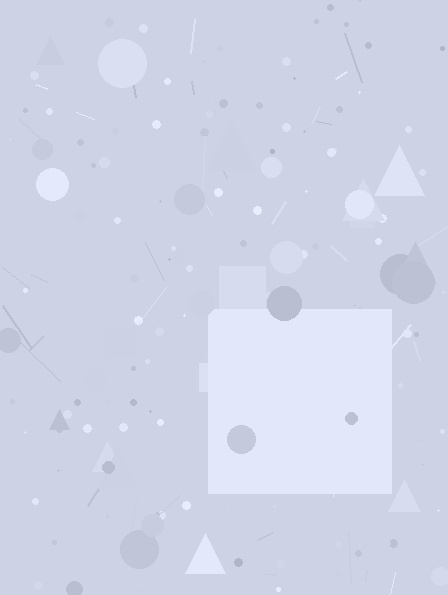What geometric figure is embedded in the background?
A square is embedded in the background.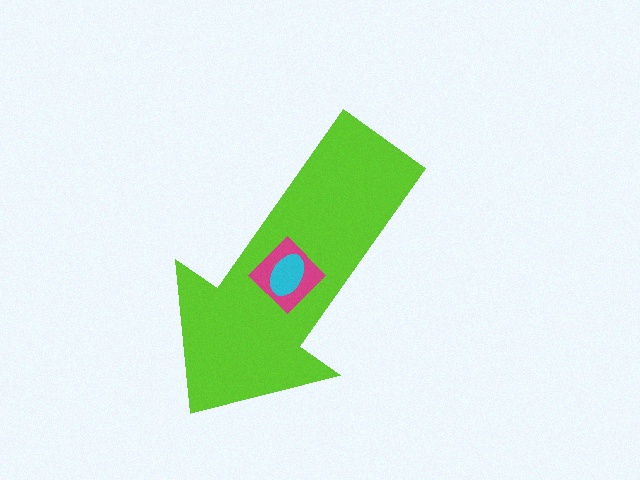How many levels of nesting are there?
3.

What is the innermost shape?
The cyan ellipse.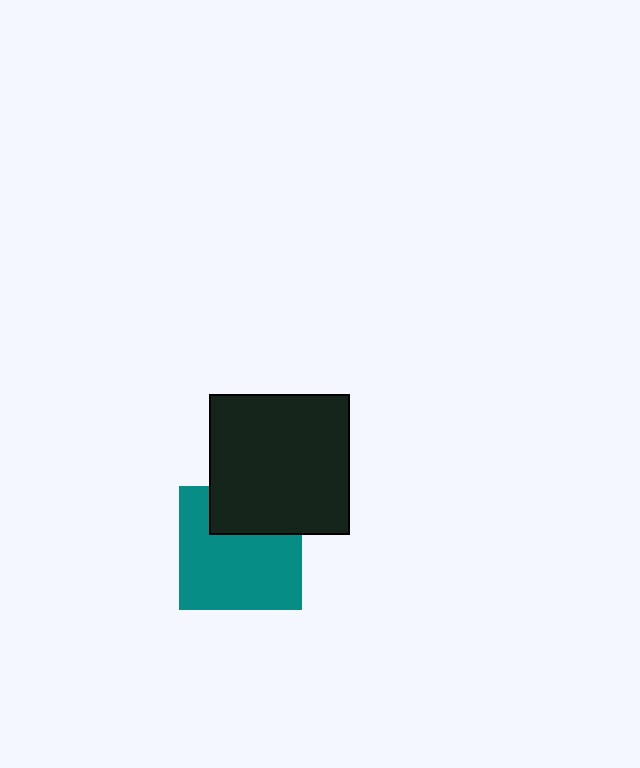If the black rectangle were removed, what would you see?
You would see the complete teal square.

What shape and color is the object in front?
The object in front is a black rectangle.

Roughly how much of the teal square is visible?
Most of it is visible (roughly 70%).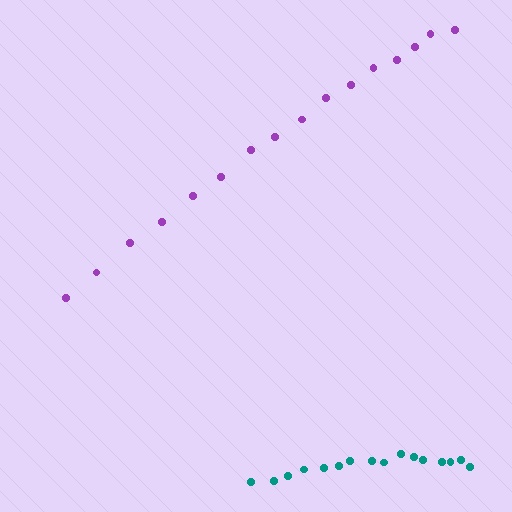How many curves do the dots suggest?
There are 2 distinct paths.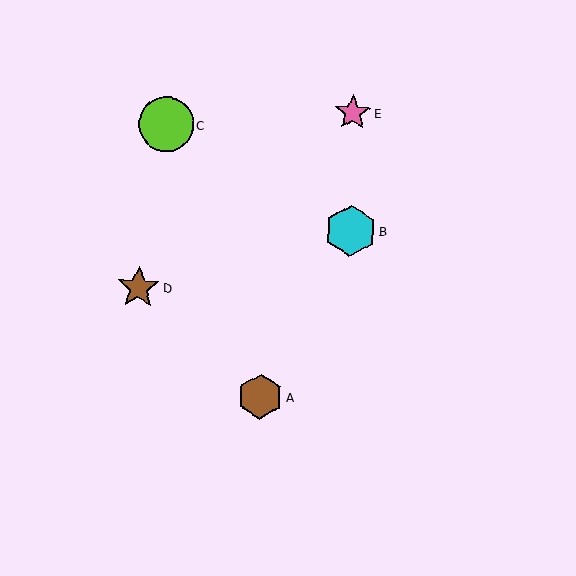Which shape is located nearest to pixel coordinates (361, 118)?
The pink star (labeled E) at (353, 113) is nearest to that location.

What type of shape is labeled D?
Shape D is a brown star.